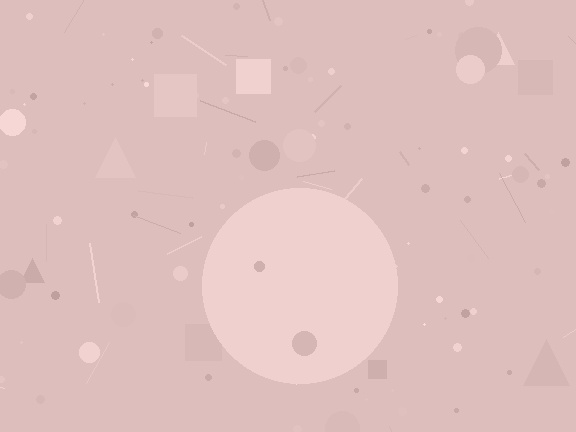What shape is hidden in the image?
A circle is hidden in the image.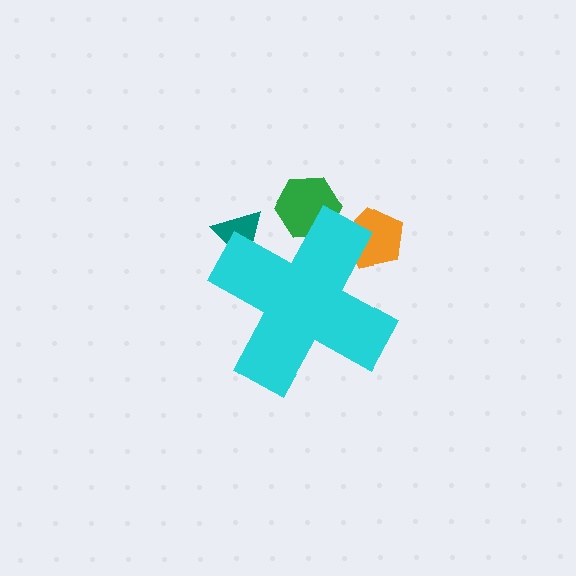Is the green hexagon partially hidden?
Yes, the green hexagon is partially hidden behind the cyan cross.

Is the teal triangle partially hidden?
Yes, the teal triangle is partially hidden behind the cyan cross.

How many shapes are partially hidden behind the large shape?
3 shapes are partially hidden.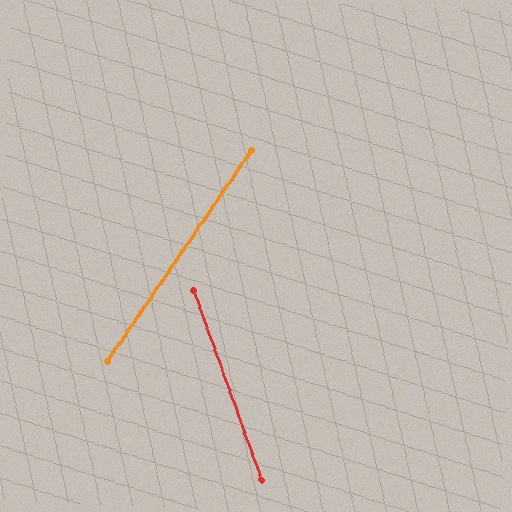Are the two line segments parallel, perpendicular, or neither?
Neither parallel nor perpendicular — they differ by about 54°.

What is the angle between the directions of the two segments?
Approximately 54 degrees.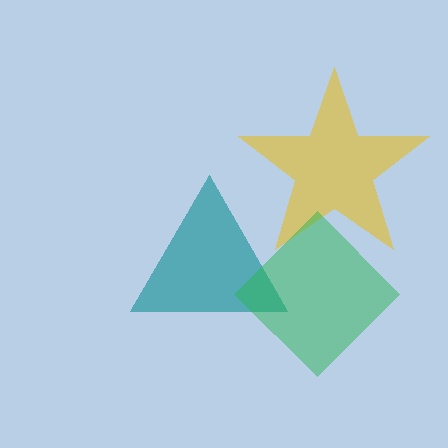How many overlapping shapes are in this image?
There are 3 overlapping shapes in the image.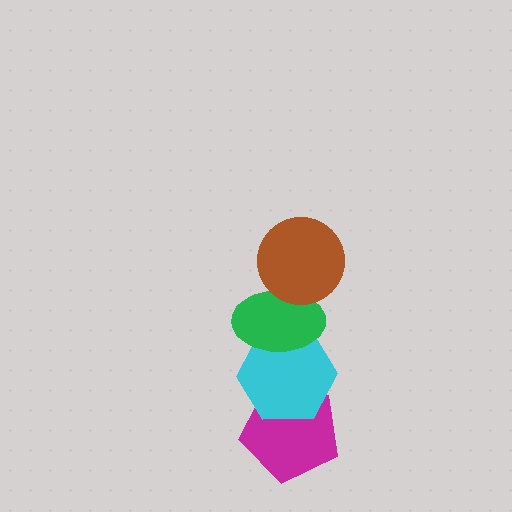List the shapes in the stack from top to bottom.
From top to bottom: the brown circle, the green ellipse, the cyan hexagon, the magenta pentagon.